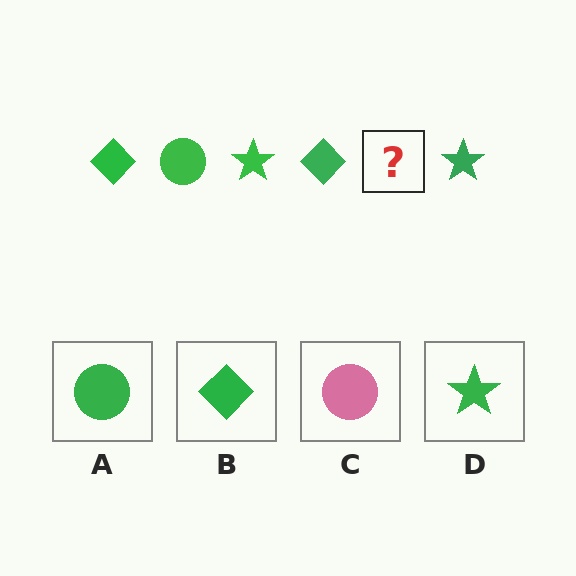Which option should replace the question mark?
Option A.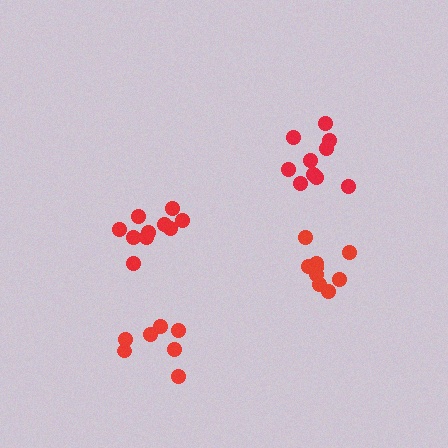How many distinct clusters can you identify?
There are 4 distinct clusters.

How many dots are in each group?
Group 1: 10 dots, Group 2: 10 dots, Group 3: 9 dots, Group 4: 7 dots (36 total).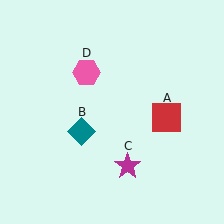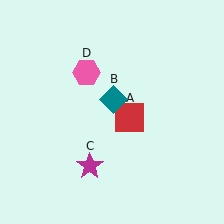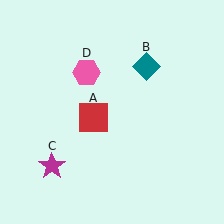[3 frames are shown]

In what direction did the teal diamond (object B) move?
The teal diamond (object B) moved up and to the right.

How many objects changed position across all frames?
3 objects changed position: red square (object A), teal diamond (object B), magenta star (object C).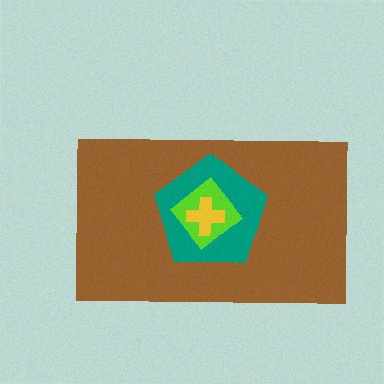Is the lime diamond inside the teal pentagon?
Yes.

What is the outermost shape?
The brown rectangle.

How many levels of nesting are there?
4.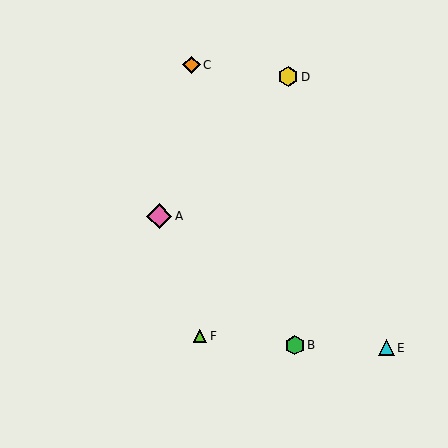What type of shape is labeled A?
Shape A is a pink diamond.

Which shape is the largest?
The pink diamond (labeled A) is the largest.